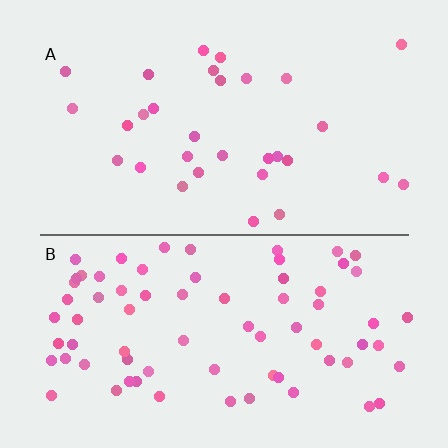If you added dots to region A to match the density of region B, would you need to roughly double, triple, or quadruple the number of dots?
Approximately double.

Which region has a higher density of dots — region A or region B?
B (the bottom).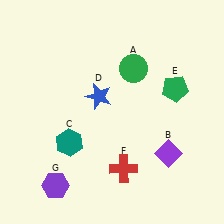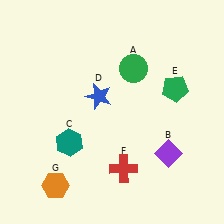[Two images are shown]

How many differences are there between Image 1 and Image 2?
There is 1 difference between the two images.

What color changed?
The hexagon (G) changed from purple in Image 1 to orange in Image 2.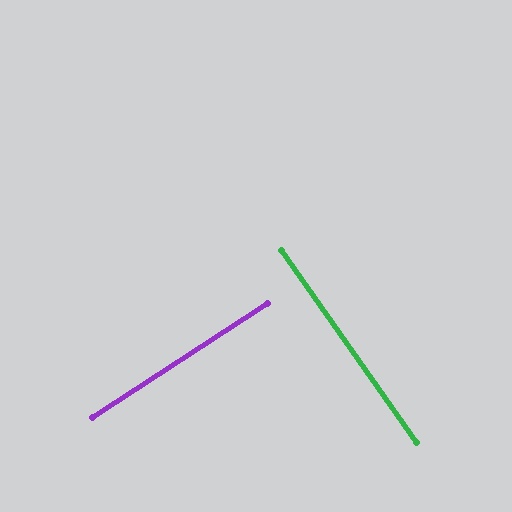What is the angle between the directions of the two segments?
Approximately 88 degrees.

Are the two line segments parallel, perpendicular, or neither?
Perpendicular — they meet at approximately 88°.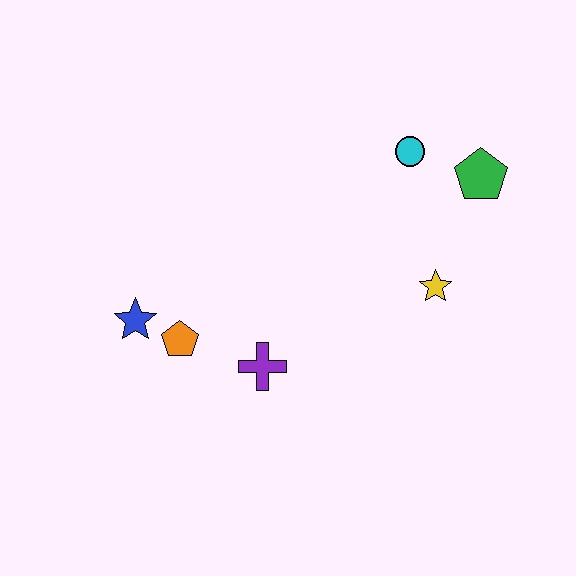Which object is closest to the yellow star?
The green pentagon is closest to the yellow star.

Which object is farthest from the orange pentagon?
The green pentagon is farthest from the orange pentagon.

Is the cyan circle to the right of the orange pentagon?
Yes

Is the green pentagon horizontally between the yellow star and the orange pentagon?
No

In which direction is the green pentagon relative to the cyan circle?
The green pentagon is to the right of the cyan circle.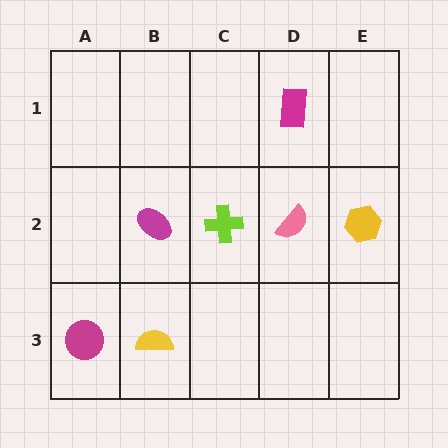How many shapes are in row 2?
4 shapes.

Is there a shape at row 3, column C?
No, that cell is empty.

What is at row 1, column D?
A magenta rectangle.